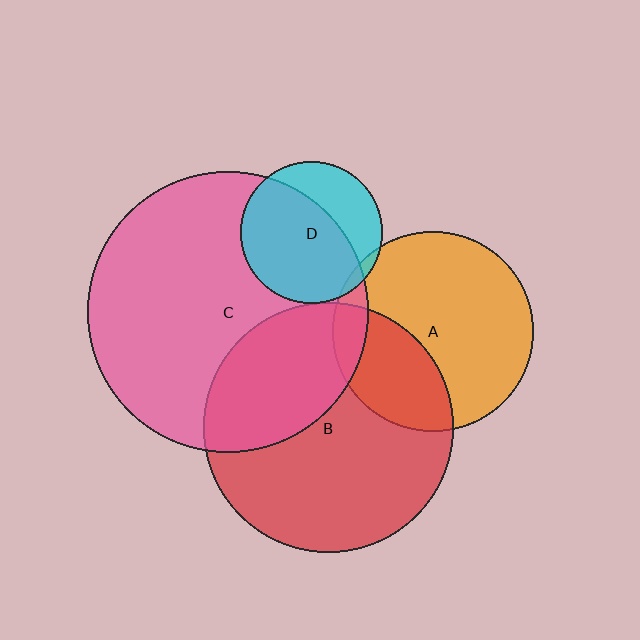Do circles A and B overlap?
Yes.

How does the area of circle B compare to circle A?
Approximately 1.6 times.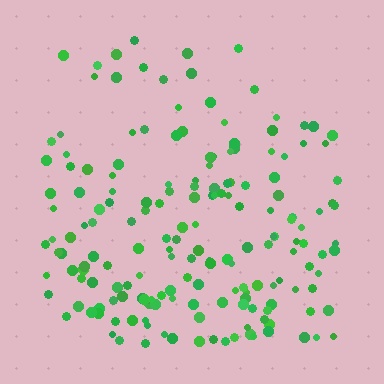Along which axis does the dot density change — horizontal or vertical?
Vertical.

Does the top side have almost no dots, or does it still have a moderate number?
Still a moderate number, just noticeably fewer than the bottom.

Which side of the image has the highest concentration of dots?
The bottom.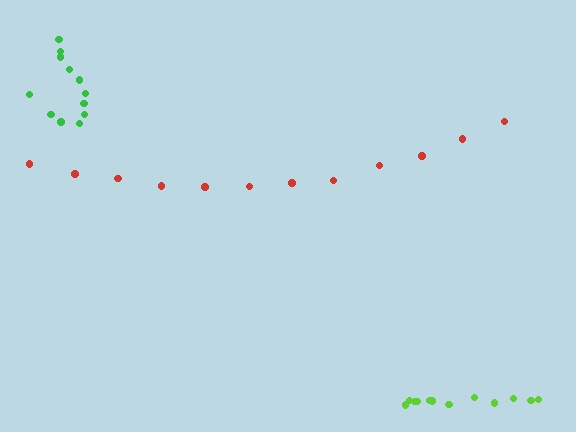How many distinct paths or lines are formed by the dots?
There are 3 distinct paths.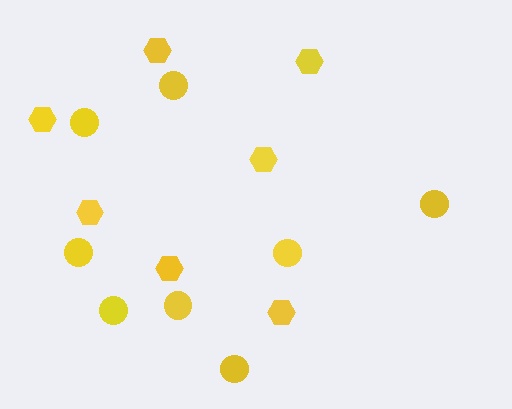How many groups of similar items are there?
There are 2 groups: one group of circles (8) and one group of hexagons (7).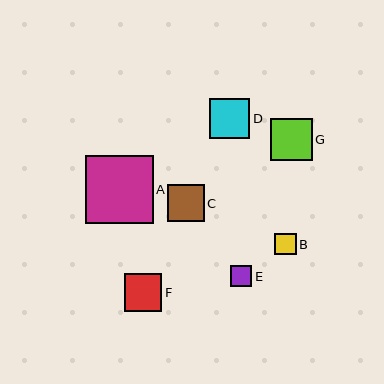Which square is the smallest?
Square E is the smallest with a size of approximately 21 pixels.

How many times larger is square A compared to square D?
Square A is approximately 1.7 times the size of square D.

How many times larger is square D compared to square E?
Square D is approximately 1.9 times the size of square E.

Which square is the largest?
Square A is the largest with a size of approximately 68 pixels.